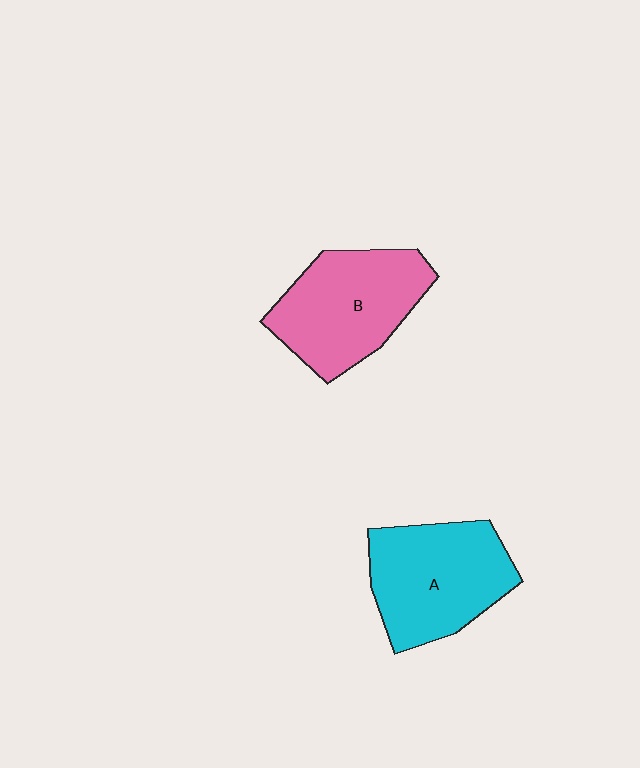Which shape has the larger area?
Shape A (cyan).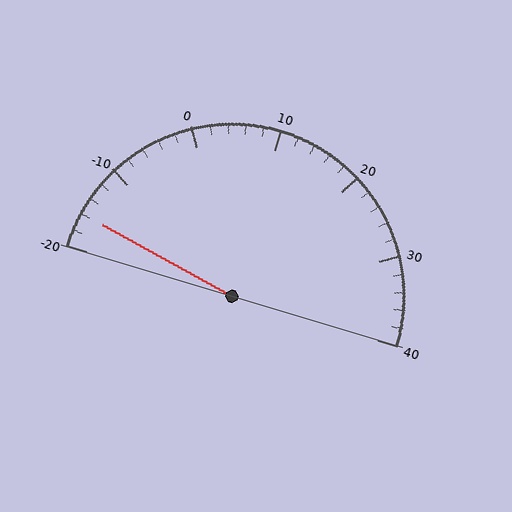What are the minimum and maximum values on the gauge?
The gauge ranges from -20 to 40.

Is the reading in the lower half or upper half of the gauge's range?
The reading is in the lower half of the range (-20 to 40).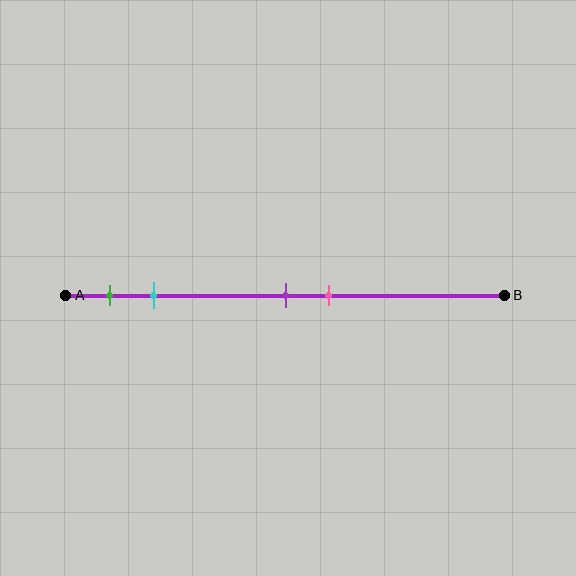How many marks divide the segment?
There are 4 marks dividing the segment.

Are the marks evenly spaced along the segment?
No, the marks are not evenly spaced.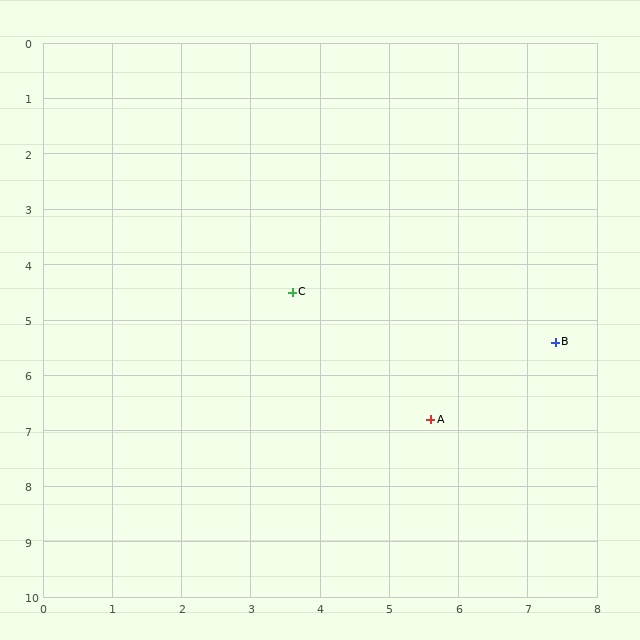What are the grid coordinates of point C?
Point C is at approximately (3.6, 4.5).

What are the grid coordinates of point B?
Point B is at approximately (7.4, 5.4).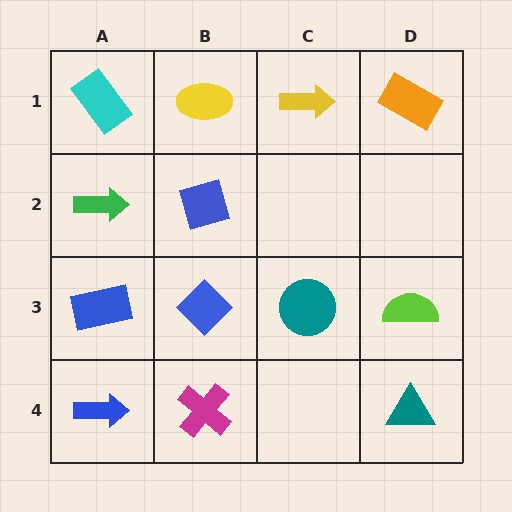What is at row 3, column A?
A blue rectangle.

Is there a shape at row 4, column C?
No, that cell is empty.